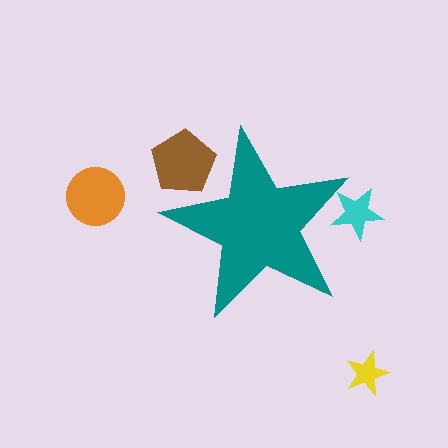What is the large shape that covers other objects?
A teal star.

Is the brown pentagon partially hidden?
Yes, the brown pentagon is partially hidden behind the teal star.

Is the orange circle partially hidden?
No, the orange circle is fully visible.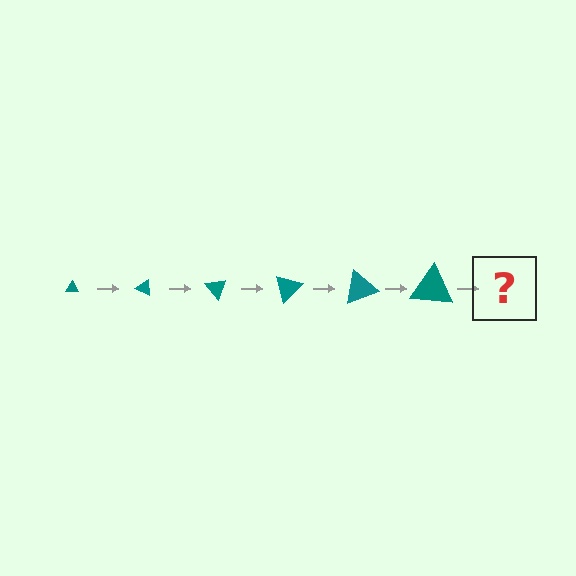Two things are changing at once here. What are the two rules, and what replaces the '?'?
The two rules are that the triangle grows larger each step and it rotates 25 degrees each step. The '?' should be a triangle, larger than the previous one and rotated 150 degrees from the start.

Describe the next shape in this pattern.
It should be a triangle, larger than the previous one and rotated 150 degrees from the start.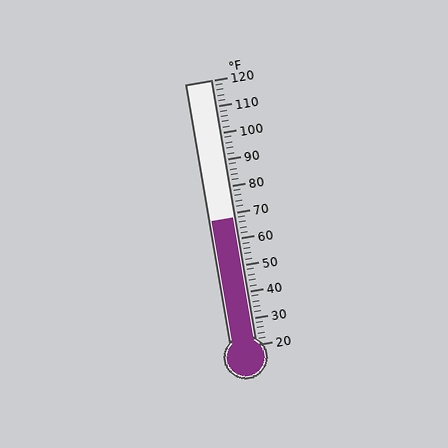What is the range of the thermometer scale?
The thermometer scale ranges from 20°F to 120°F.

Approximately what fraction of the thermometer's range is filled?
The thermometer is filled to approximately 50% of its range.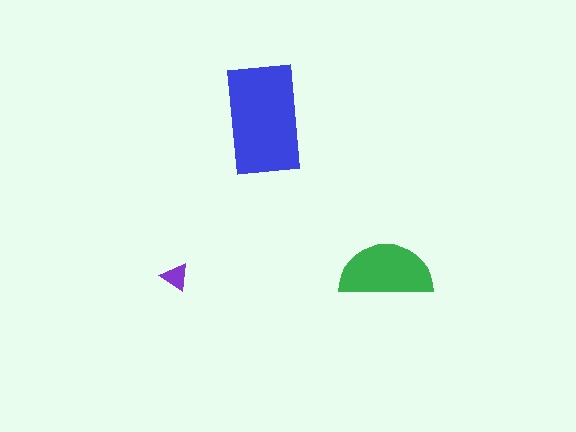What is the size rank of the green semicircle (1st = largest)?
2nd.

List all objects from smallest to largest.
The purple triangle, the green semicircle, the blue rectangle.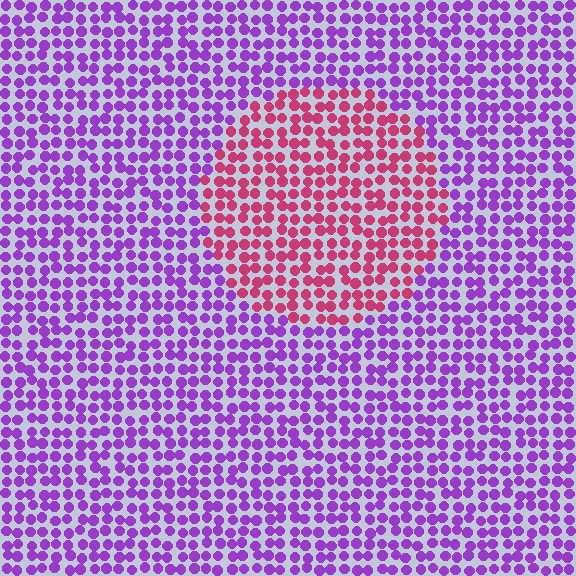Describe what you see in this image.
The image is filled with small purple elements in a uniform arrangement. A circle-shaped region is visible where the elements are tinted to a slightly different hue, forming a subtle color boundary.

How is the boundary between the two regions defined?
The boundary is defined purely by a slight shift in hue (about 56 degrees). Spacing, size, and orientation are identical on both sides.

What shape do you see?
I see a circle.